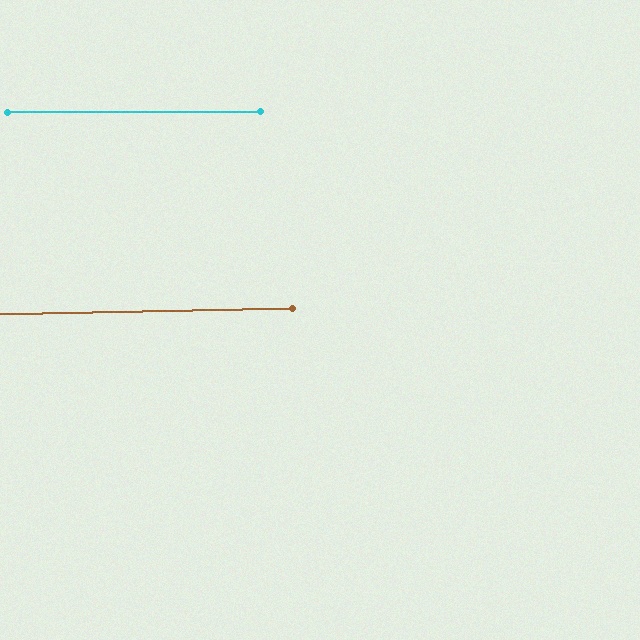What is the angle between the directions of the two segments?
Approximately 1 degree.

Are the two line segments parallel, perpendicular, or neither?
Parallel — their directions differ by only 0.9°.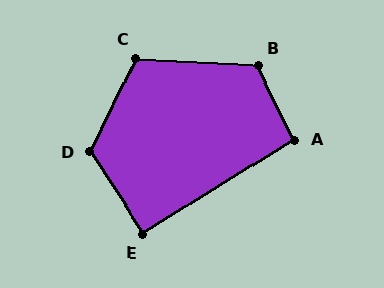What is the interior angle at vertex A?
Approximately 96 degrees (obtuse).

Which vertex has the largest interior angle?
D, at approximately 121 degrees.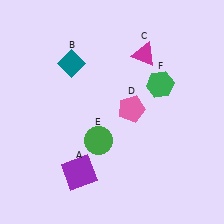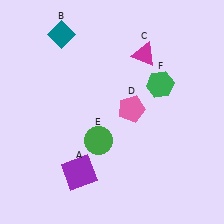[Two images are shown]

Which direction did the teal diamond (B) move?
The teal diamond (B) moved up.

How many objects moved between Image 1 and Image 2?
1 object moved between the two images.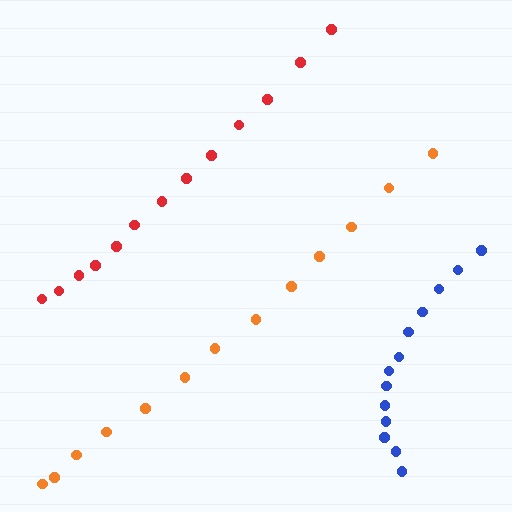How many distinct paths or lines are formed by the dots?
There are 3 distinct paths.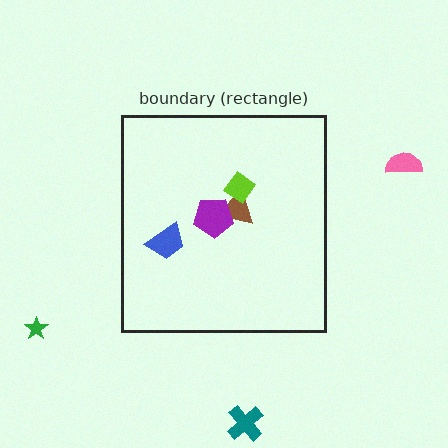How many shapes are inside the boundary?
4 inside, 3 outside.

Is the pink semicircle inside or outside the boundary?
Outside.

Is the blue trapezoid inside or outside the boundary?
Inside.